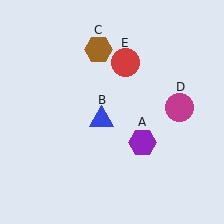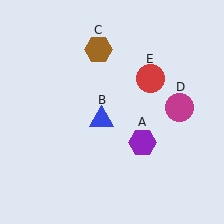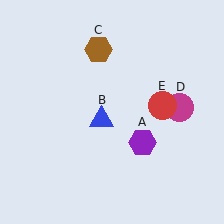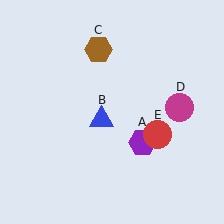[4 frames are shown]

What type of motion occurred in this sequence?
The red circle (object E) rotated clockwise around the center of the scene.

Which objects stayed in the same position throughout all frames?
Purple hexagon (object A) and blue triangle (object B) and brown hexagon (object C) and magenta circle (object D) remained stationary.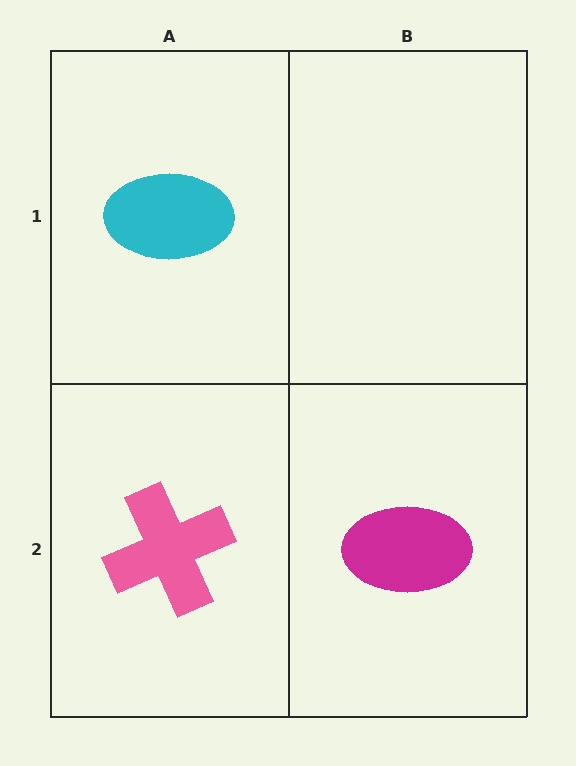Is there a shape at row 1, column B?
No, that cell is empty.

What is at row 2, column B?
A magenta ellipse.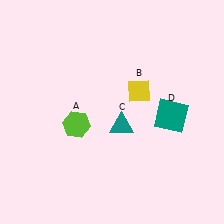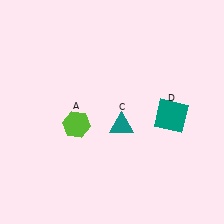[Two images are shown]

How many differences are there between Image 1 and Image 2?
There is 1 difference between the two images.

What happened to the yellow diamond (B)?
The yellow diamond (B) was removed in Image 2. It was in the top-right area of Image 1.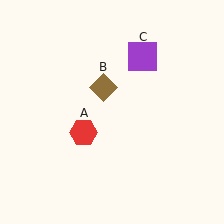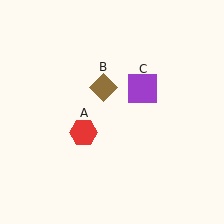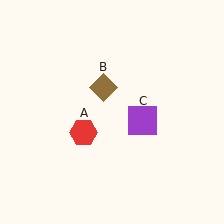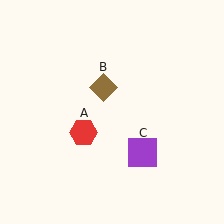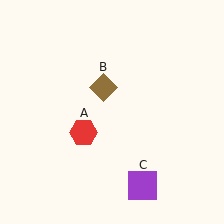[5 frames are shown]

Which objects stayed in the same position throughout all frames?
Red hexagon (object A) and brown diamond (object B) remained stationary.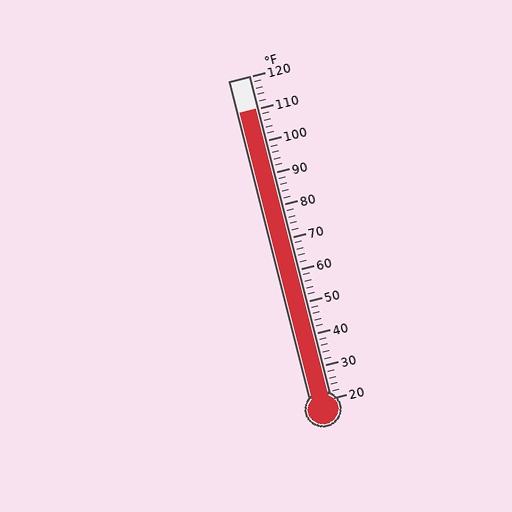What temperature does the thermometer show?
The thermometer shows approximately 110°F.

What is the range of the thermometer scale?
The thermometer scale ranges from 20°F to 120°F.